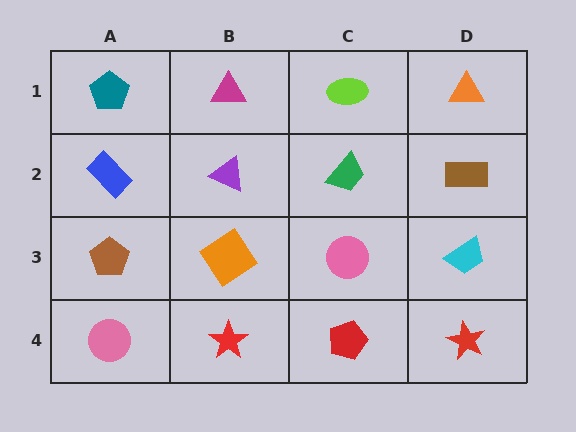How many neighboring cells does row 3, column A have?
3.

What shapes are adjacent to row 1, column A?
A blue rectangle (row 2, column A), a magenta triangle (row 1, column B).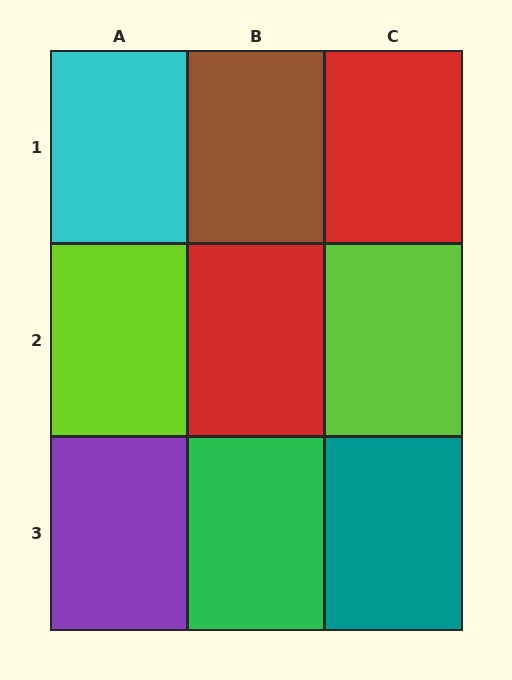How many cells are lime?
2 cells are lime.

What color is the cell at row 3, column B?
Green.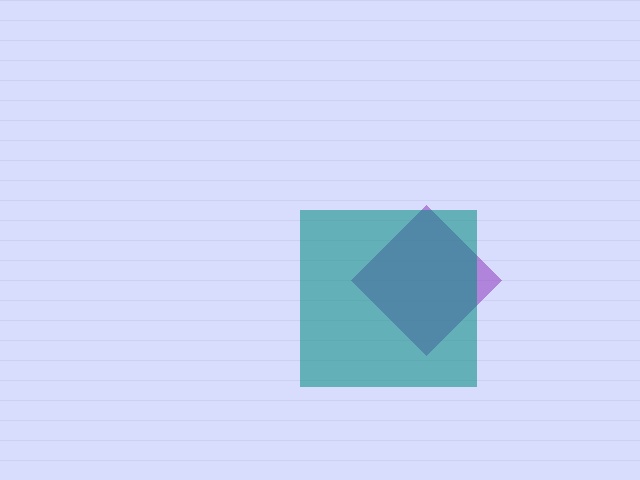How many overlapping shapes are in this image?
There are 2 overlapping shapes in the image.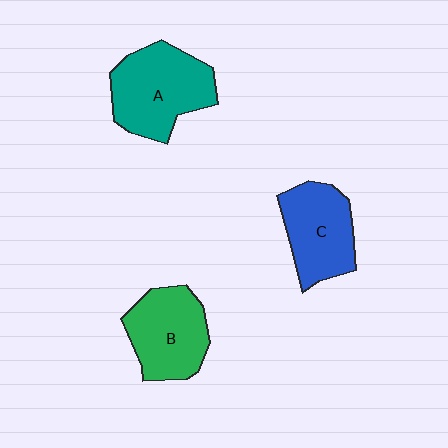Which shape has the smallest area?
Shape C (blue).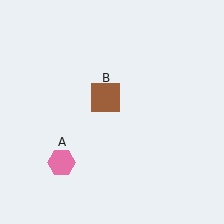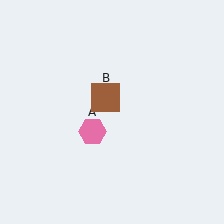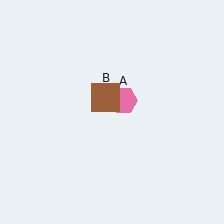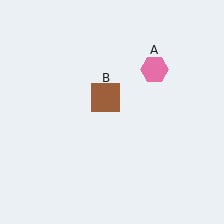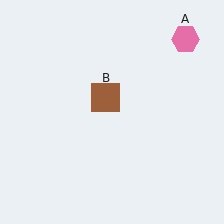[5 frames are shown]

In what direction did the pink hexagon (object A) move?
The pink hexagon (object A) moved up and to the right.